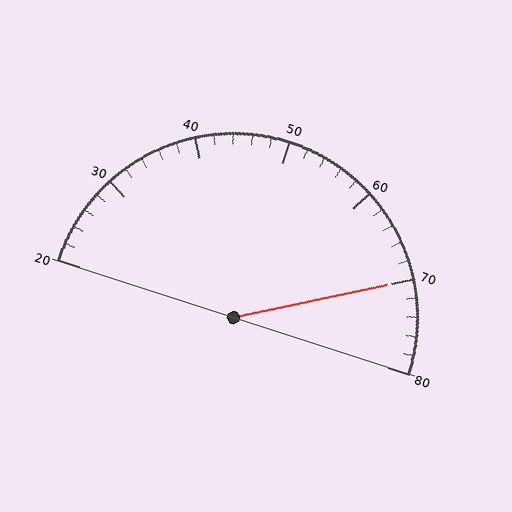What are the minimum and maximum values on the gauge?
The gauge ranges from 20 to 80.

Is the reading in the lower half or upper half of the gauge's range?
The reading is in the upper half of the range (20 to 80).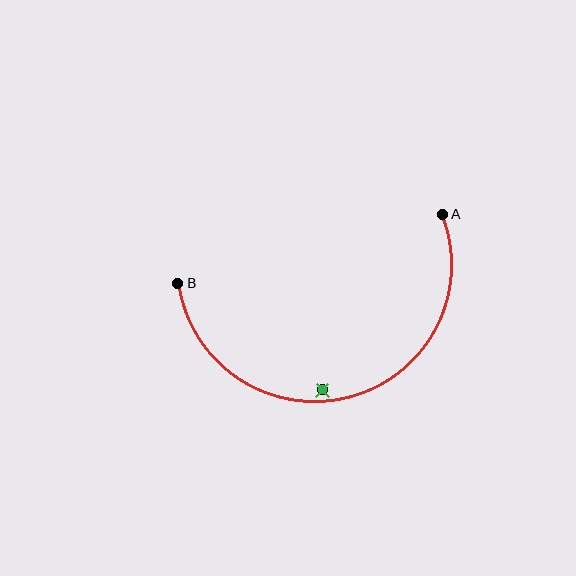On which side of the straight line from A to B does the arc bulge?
The arc bulges below the straight line connecting A and B.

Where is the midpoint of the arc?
The arc midpoint is the point on the curve farthest from the straight line joining A and B. It sits below that line.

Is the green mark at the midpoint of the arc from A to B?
No — the green mark does not lie on the arc at all. It sits slightly inside the curve.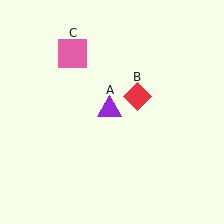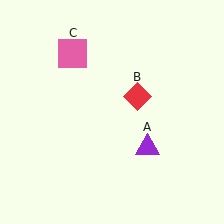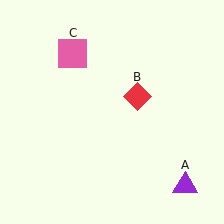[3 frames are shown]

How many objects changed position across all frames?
1 object changed position: purple triangle (object A).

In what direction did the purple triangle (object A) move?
The purple triangle (object A) moved down and to the right.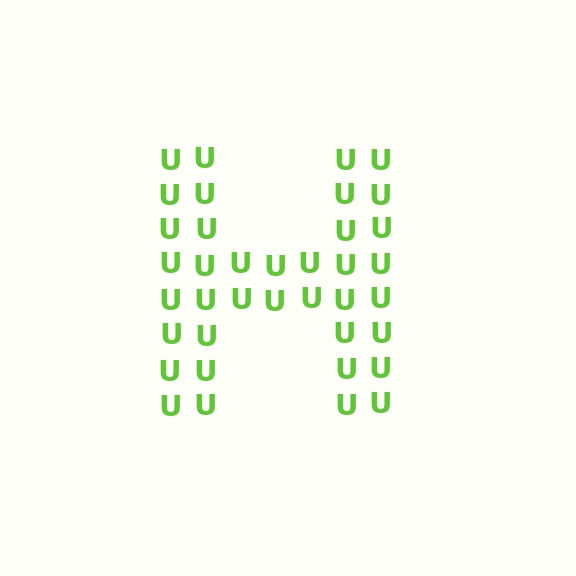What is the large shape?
The large shape is the letter H.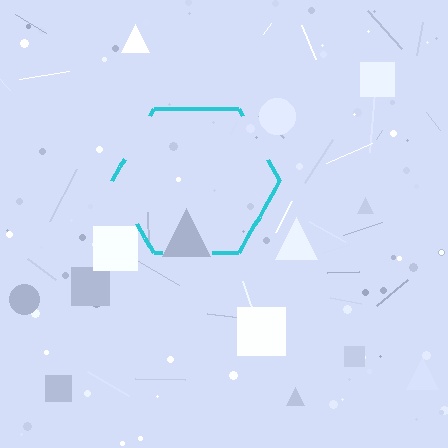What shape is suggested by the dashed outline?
The dashed outline suggests a hexagon.